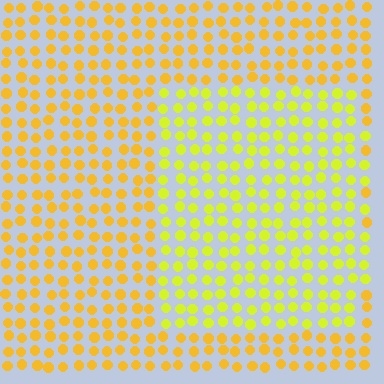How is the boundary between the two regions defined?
The boundary is defined purely by a slight shift in hue (about 27 degrees). Spacing, size, and orientation are identical on both sides.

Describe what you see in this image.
The image is filled with small yellow elements in a uniform arrangement. A rectangle-shaped region is visible where the elements are tinted to a slightly different hue, forming a subtle color boundary.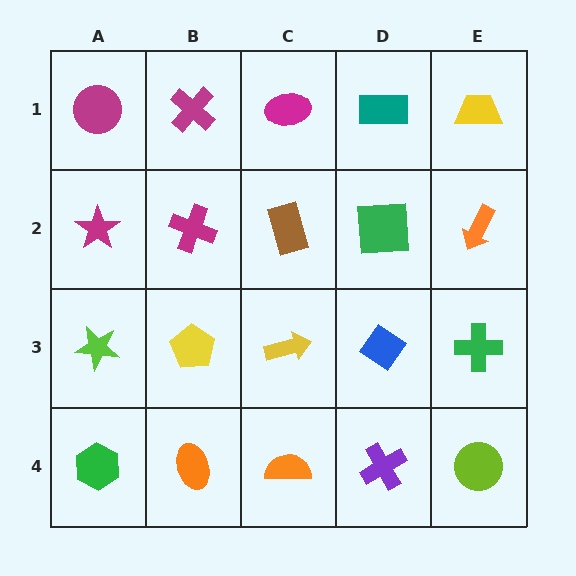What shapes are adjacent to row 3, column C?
A brown rectangle (row 2, column C), an orange semicircle (row 4, column C), a yellow pentagon (row 3, column B), a blue diamond (row 3, column D).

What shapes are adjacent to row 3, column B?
A magenta cross (row 2, column B), an orange ellipse (row 4, column B), a lime star (row 3, column A), a yellow arrow (row 3, column C).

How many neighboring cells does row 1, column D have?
3.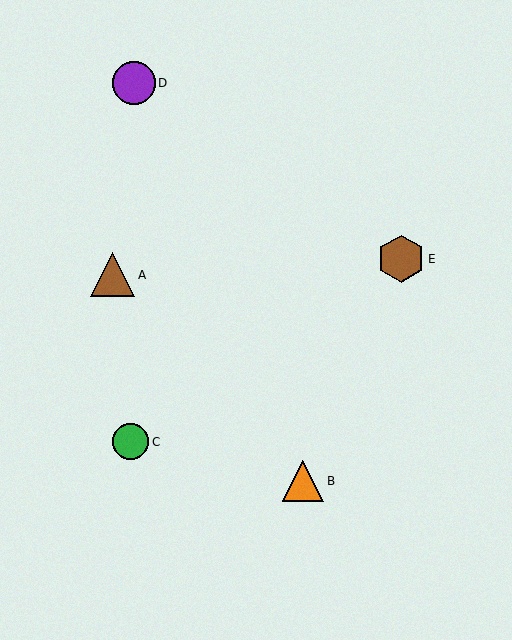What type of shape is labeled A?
Shape A is a brown triangle.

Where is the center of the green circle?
The center of the green circle is at (131, 442).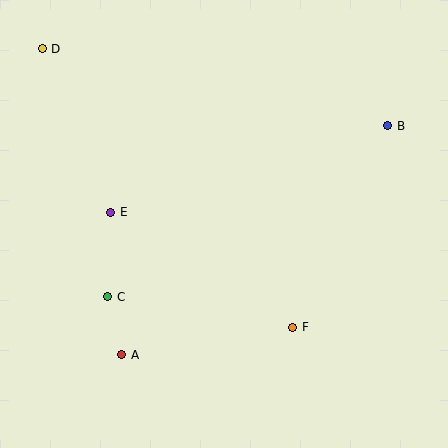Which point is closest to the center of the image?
Point E at (111, 212) is closest to the center.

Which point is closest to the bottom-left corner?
Point A is closest to the bottom-left corner.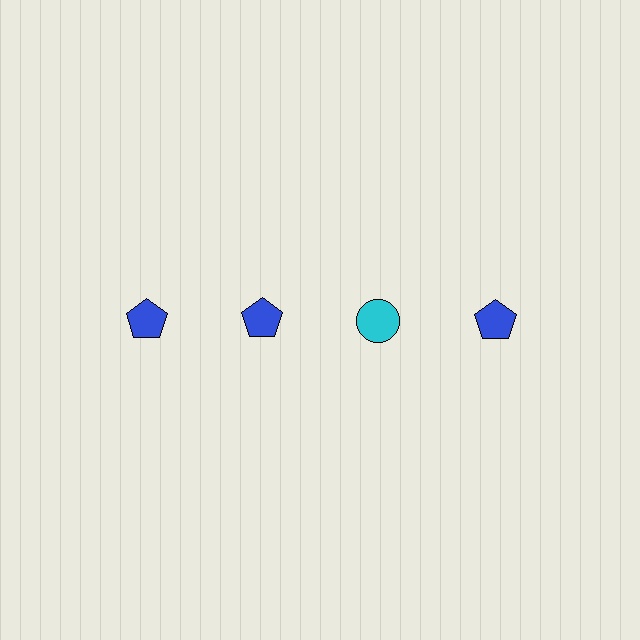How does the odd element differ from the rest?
It differs in both color (cyan instead of blue) and shape (circle instead of pentagon).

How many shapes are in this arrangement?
There are 4 shapes arranged in a grid pattern.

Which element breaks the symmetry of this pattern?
The cyan circle in the top row, center column breaks the symmetry. All other shapes are blue pentagons.